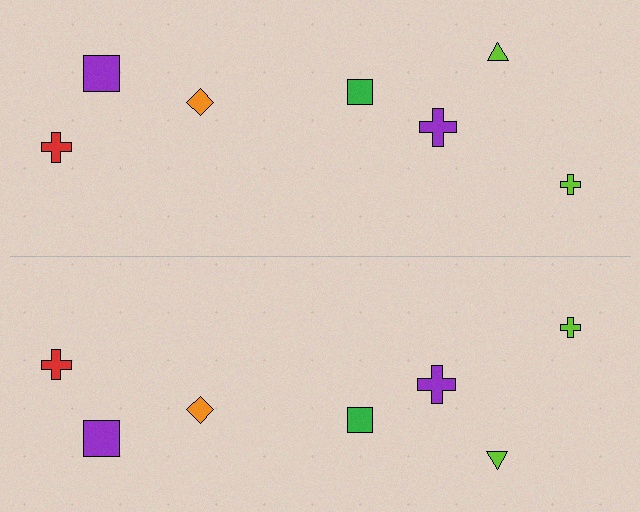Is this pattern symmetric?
Yes, this pattern has bilateral (reflection) symmetry.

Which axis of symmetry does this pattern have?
The pattern has a horizontal axis of symmetry running through the center of the image.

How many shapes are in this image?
There are 14 shapes in this image.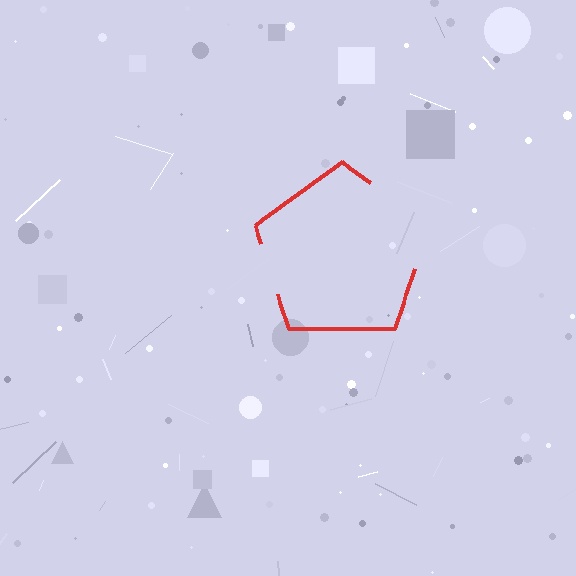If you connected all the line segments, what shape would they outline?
They would outline a pentagon.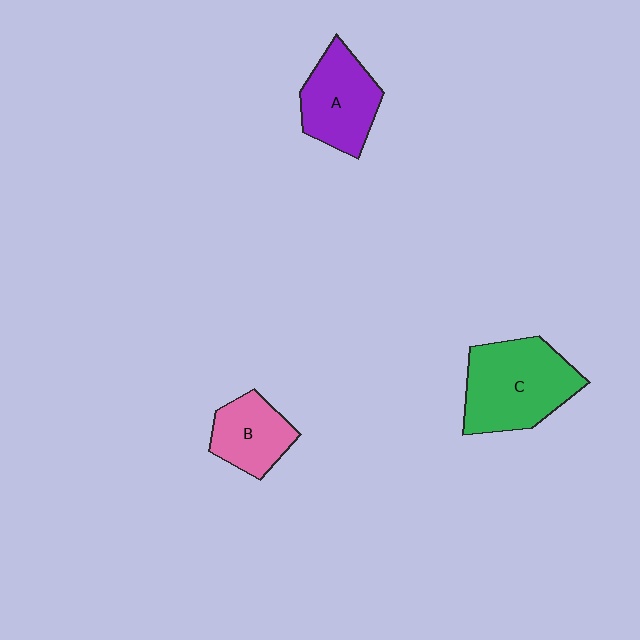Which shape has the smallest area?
Shape B (pink).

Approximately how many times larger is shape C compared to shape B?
Approximately 1.7 times.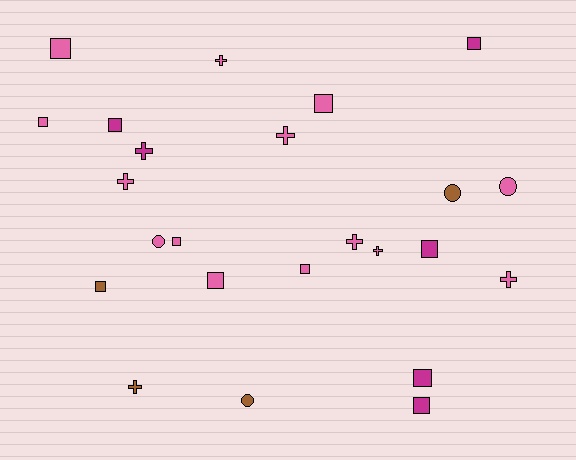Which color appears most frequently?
Pink, with 14 objects.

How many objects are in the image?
There are 24 objects.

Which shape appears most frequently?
Square, with 12 objects.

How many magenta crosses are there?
There is 1 magenta cross.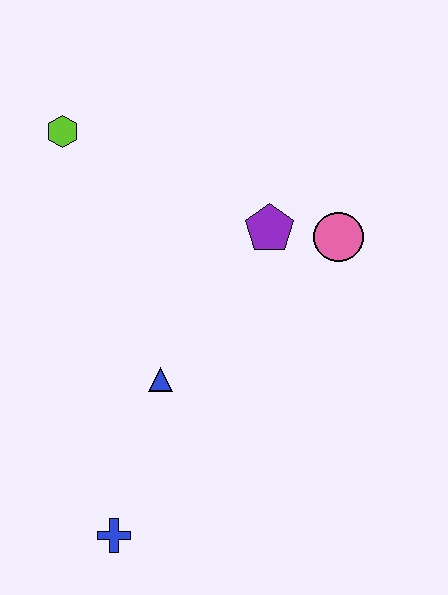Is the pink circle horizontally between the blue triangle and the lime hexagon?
No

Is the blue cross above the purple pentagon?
No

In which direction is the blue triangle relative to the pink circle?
The blue triangle is to the left of the pink circle.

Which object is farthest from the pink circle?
The blue cross is farthest from the pink circle.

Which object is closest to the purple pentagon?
The pink circle is closest to the purple pentagon.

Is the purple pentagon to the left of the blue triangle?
No